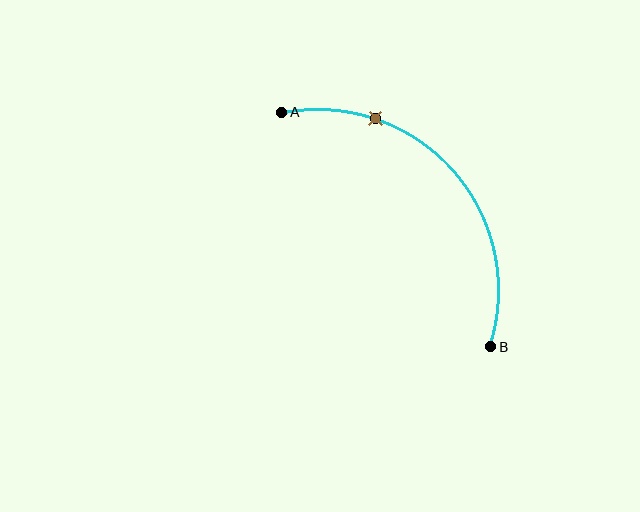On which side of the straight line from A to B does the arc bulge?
The arc bulges above and to the right of the straight line connecting A and B.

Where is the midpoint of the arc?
The arc midpoint is the point on the curve farthest from the straight line joining A and B. It sits above and to the right of that line.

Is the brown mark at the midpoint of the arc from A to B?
No. The brown mark lies on the arc but is closer to endpoint A. The arc midpoint would be at the point on the curve equidistant along the arc from both A and B.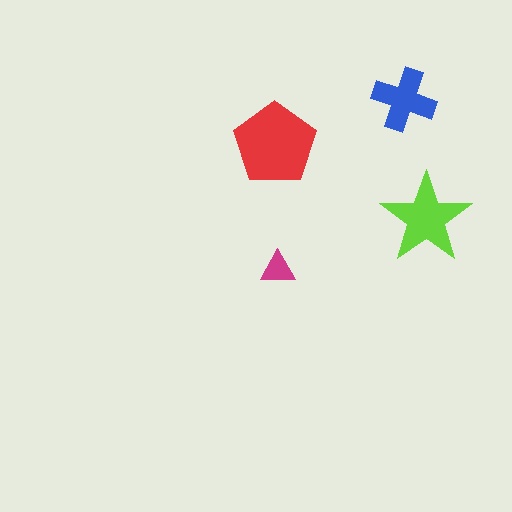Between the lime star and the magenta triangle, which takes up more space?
The lime star.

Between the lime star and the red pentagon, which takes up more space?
The red pentagon.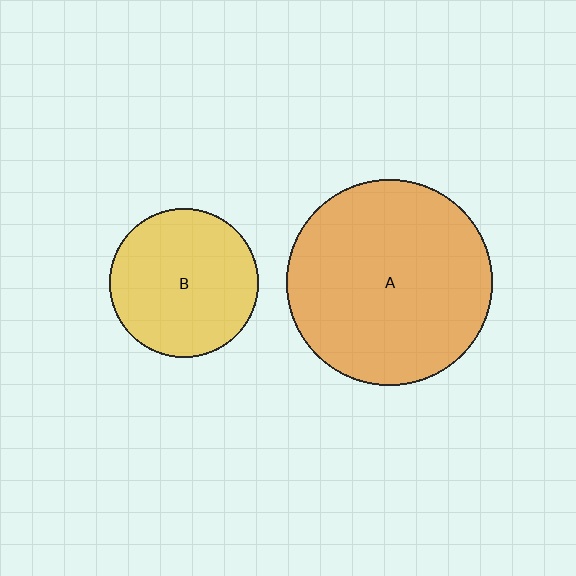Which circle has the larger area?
Circle A (orange).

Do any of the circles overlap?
No, none of the circles overlap.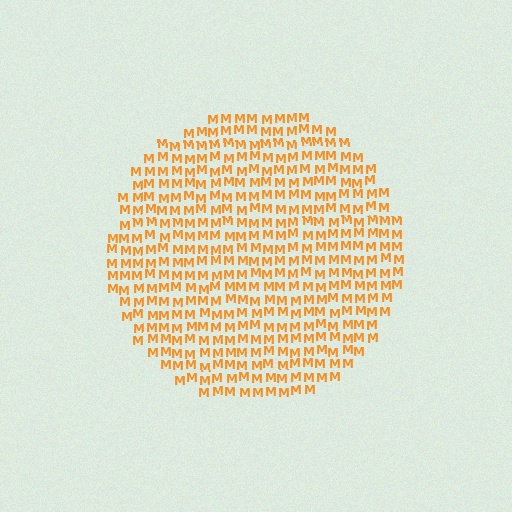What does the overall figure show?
The overall figure shows a circle.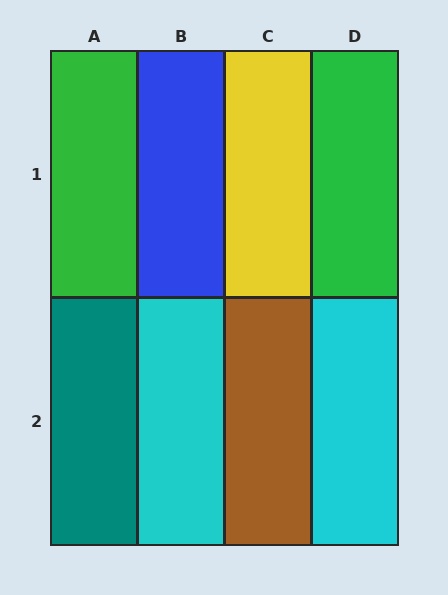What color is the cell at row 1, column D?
Green.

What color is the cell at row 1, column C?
Yellow.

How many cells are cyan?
2 cells are cyan.